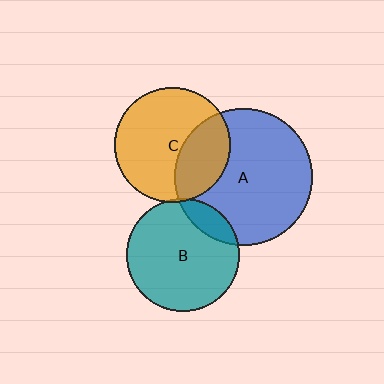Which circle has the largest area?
Circle A (blue).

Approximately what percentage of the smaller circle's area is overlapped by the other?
Approximately 5%.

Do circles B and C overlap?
Yes.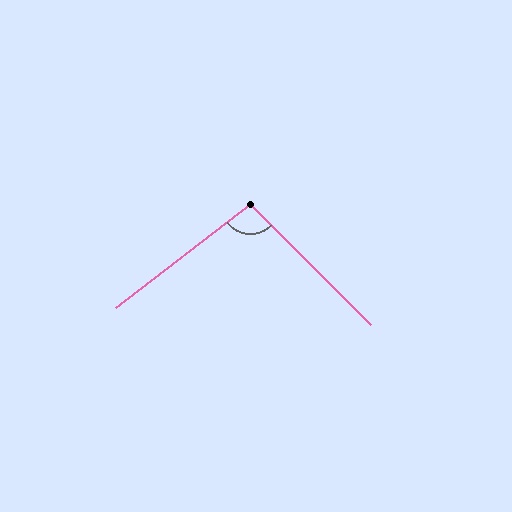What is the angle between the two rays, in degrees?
Approximately 97 degrees.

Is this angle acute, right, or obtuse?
It is obtuse.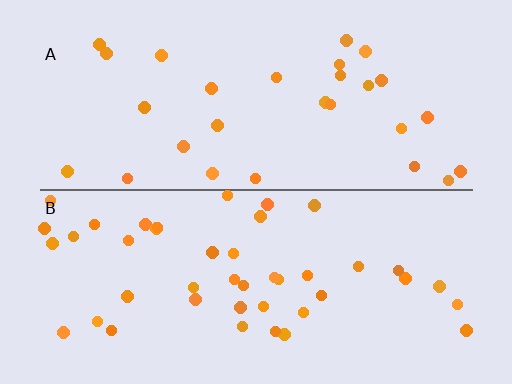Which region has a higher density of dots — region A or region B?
B (the bottom).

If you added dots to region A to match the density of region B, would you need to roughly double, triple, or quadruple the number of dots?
Approximately double.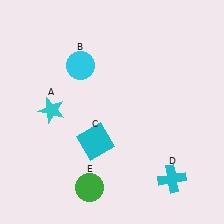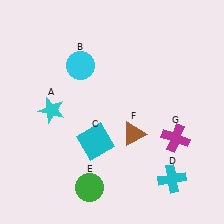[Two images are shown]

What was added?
A brown triangle (F), a magenta cross (G) were added in Image 2.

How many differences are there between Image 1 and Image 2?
There are 2 differences between the two images.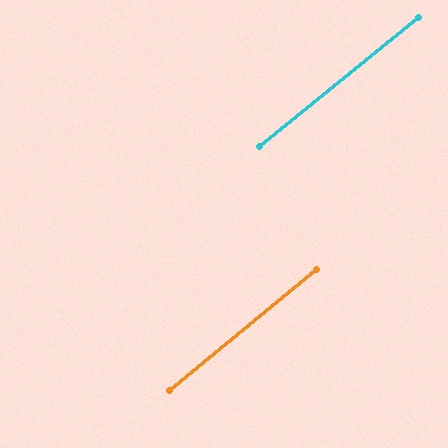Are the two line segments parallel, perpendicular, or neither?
Parallel — their directions differ by only 0.5°.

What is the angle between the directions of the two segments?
Approximately 1 degree.